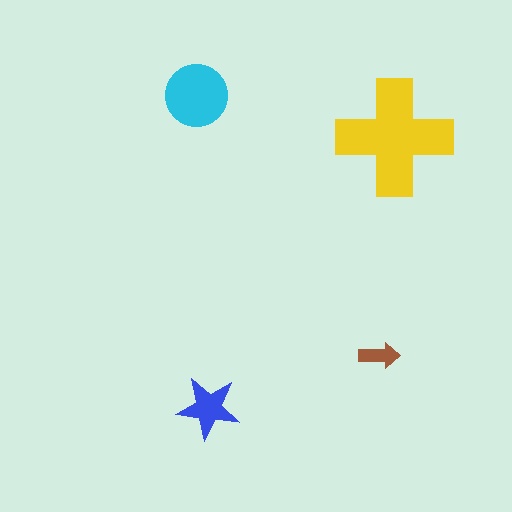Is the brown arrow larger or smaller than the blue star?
Smaller.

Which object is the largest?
The yellow cross.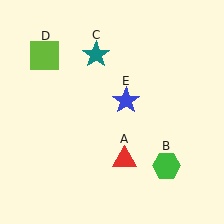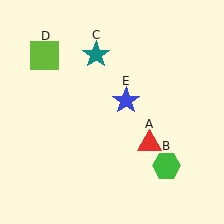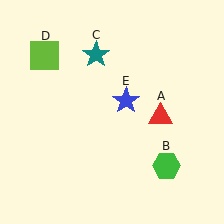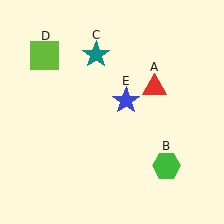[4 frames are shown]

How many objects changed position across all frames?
1 object changed position: red triangle (object A).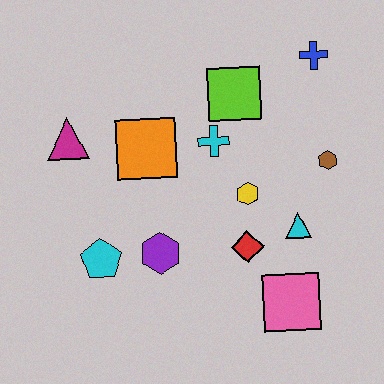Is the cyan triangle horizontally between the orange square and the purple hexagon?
No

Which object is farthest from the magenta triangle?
The pink square is farthest from the magenta triangle.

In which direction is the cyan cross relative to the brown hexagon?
The cyan cross is to the left of the brown hexagon.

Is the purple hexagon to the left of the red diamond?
Yes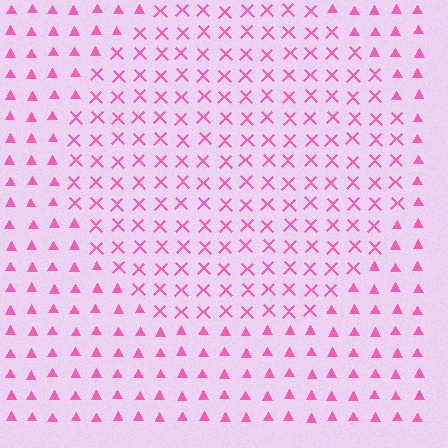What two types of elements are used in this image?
The image uses X marks inside the circle region and triangles outside it.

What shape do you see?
I see a circle.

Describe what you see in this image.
The image is filled with small pink elements arranged in a uniform grid. A circle-shaped region contains X marks, while the surrounding area contains triangles. The boundary is defined purely by the change in element shape.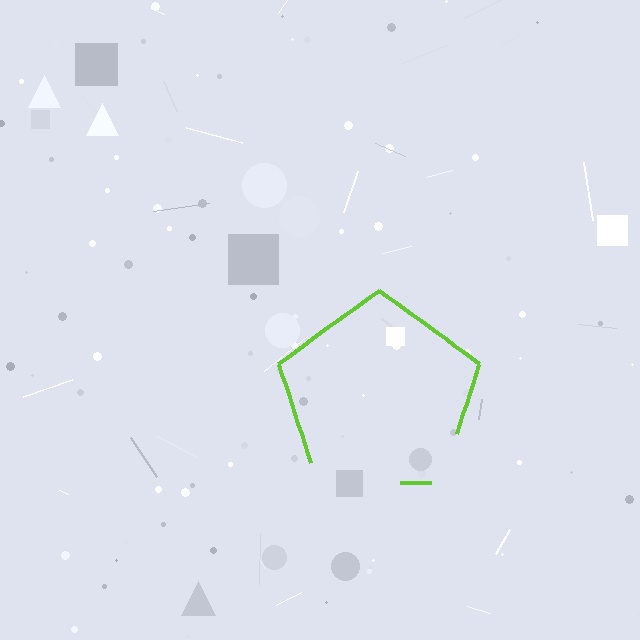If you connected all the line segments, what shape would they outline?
They would outline a pentagon.